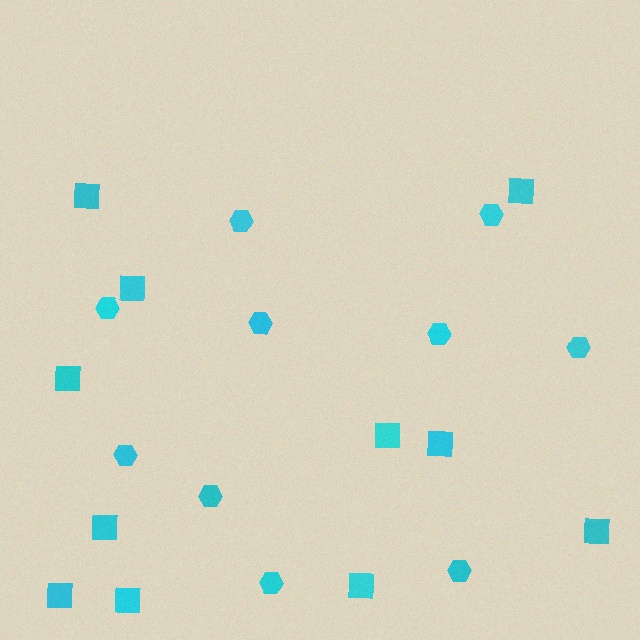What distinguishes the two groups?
There are 2 groups: one group of hexagons (10) and one group of squares (11).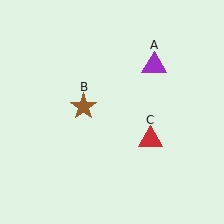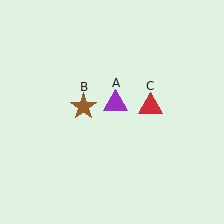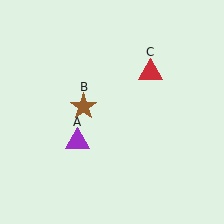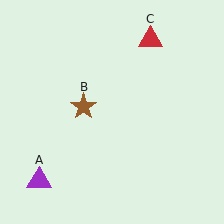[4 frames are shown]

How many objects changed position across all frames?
2 objects changed position: purple triangle (object A), red triangle (object C).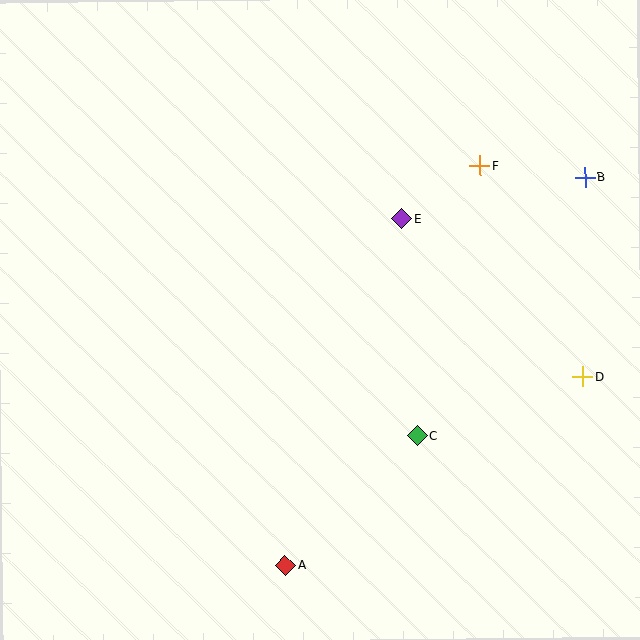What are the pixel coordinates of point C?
Point C is at (418, 436).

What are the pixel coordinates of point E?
Point E is at (402, 219).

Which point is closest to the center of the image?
Point E at (402, 219) is closest to the center.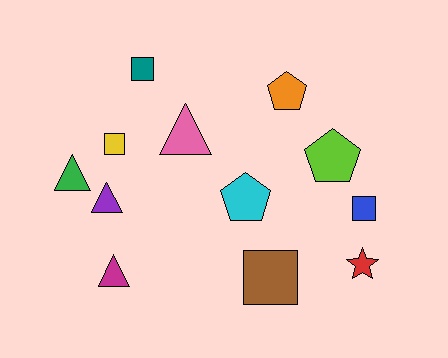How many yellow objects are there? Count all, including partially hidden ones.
There is 1 yellow object.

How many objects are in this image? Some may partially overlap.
There are 12 objects.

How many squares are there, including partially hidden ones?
There are 4 squares.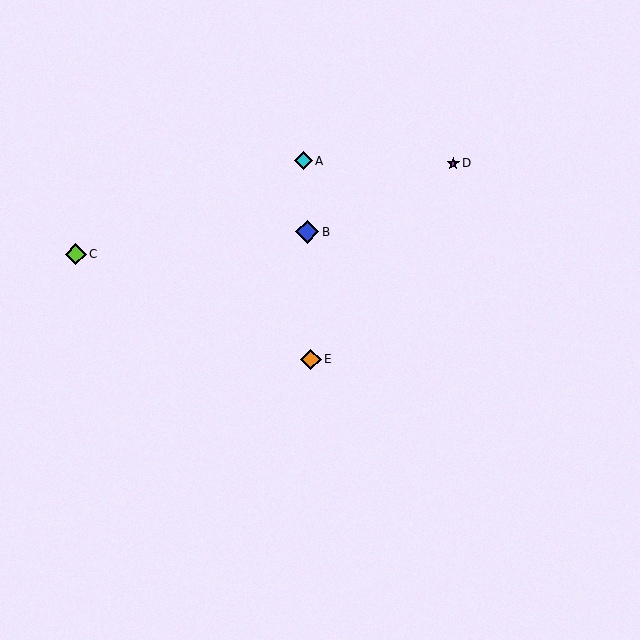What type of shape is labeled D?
Shape D is a purple star.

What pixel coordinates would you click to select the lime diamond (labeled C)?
Click at (76, 254) to select the lime diamond C.